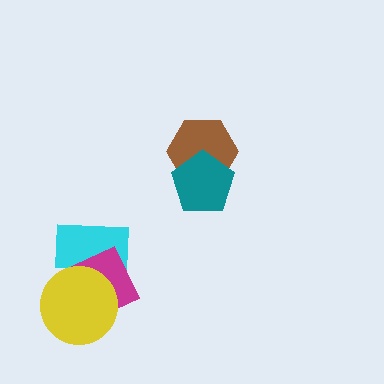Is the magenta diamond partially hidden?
Yes, it is partially covered by another shape.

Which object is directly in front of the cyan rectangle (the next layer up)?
The magenta diamond is directly in front of the cyan rectangle.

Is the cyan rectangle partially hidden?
Yes, it is partially covered by another shape.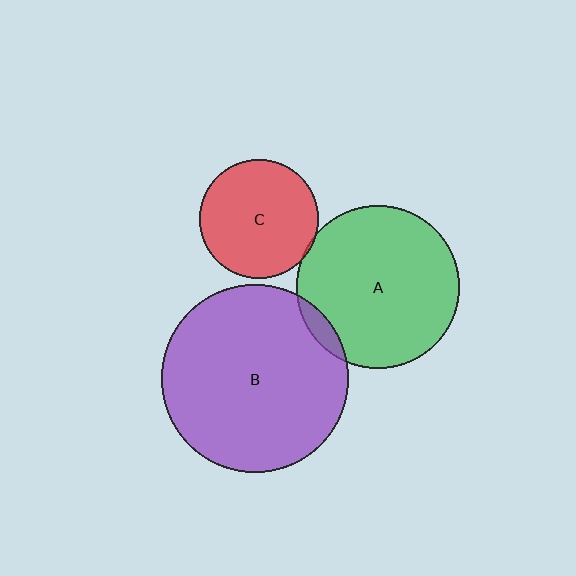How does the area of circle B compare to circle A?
Approximately 1.3 times.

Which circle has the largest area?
Circle B (purple).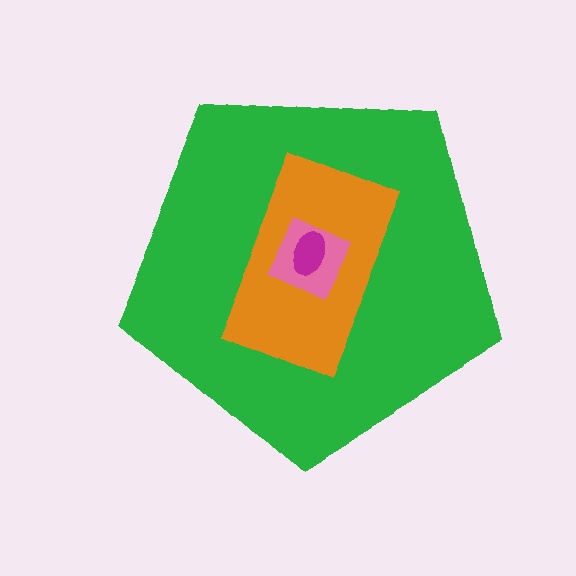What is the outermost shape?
The green pentagon.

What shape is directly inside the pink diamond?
The magenta ellipse.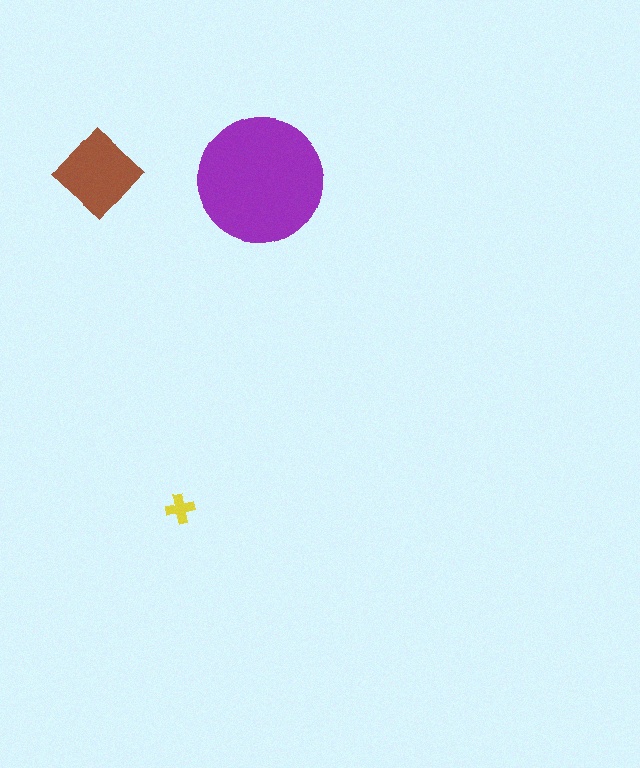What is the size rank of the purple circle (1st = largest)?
1st.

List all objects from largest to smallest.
The purple circle, the brown diamond, the yellow cross.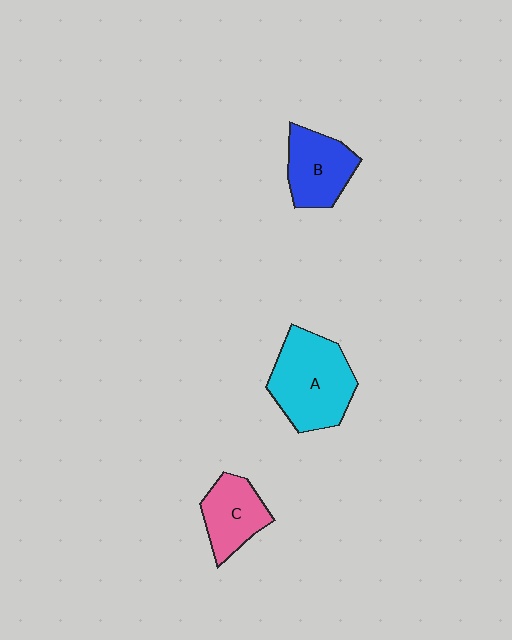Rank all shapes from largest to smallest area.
From largest to smallest: A (cyan), B (blue), C (pink).